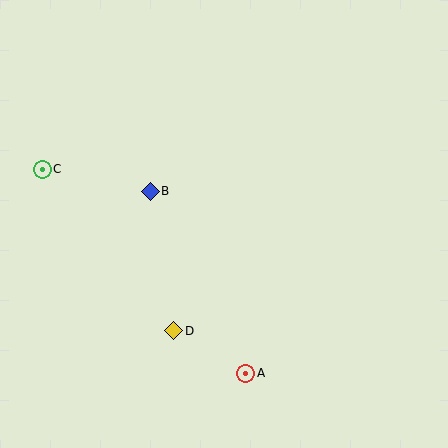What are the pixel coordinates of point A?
Point A is at (246, 373).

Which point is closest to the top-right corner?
Point B is closest to the top-right corner.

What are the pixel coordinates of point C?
Point C is at (42, 169).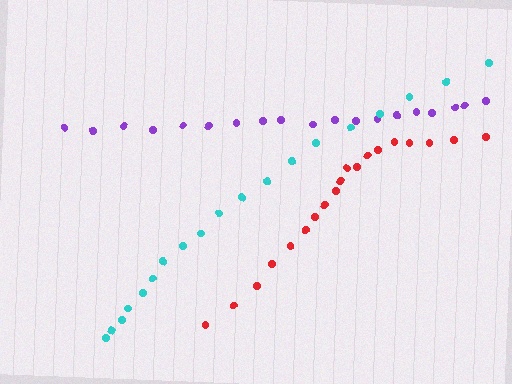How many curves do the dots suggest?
There are 3 distinct paths.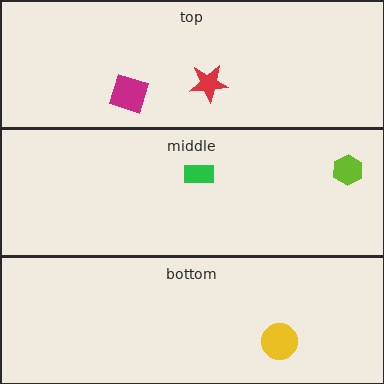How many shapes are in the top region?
2.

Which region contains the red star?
The top region.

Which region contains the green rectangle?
The middle region.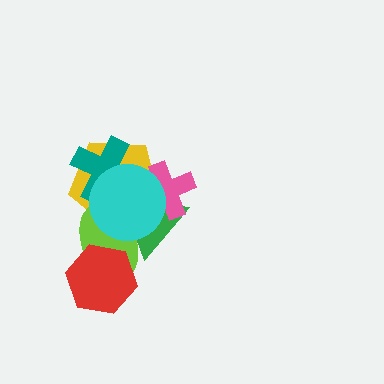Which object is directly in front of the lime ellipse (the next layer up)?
The green triangle is directly in front of the lime ellipse.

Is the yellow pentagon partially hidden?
Yes, it is partially covered by another shape.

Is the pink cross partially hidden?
Yes, it is partially covered by another shape.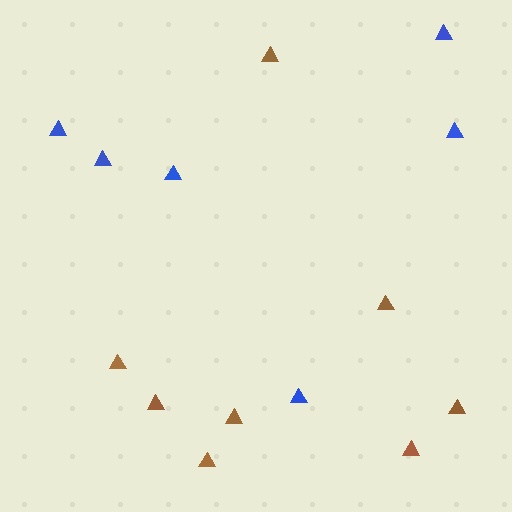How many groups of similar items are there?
There are 2 groups: one group of brown triangles (8) and one group of blue triangles (6).